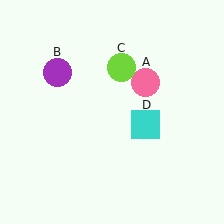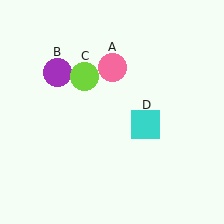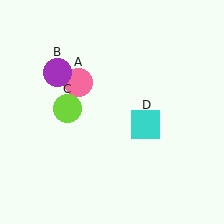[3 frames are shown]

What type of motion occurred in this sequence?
The pink circle (object A), lime circle (object C) rotated counterclockwise around the center of the scene.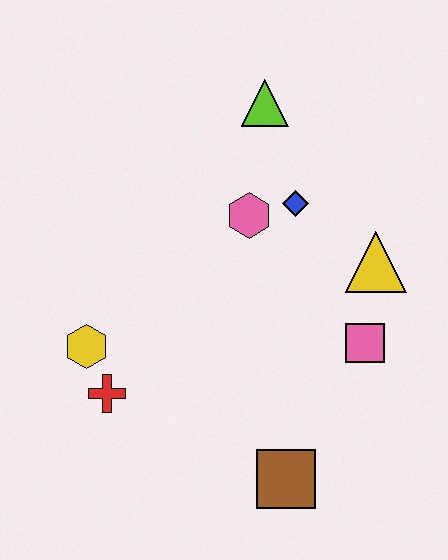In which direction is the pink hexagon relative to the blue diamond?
The pink hexagon is to the left of the blue diamond.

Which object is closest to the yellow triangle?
The pink square is closest to the yellow triangle.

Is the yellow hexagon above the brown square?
Yes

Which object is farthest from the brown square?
The lime triangle is farthest from the brown square.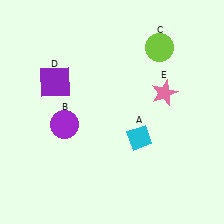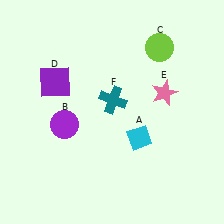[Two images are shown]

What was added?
A teal cross (F) was added in Image 2.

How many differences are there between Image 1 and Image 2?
There is 1 difference between the two images.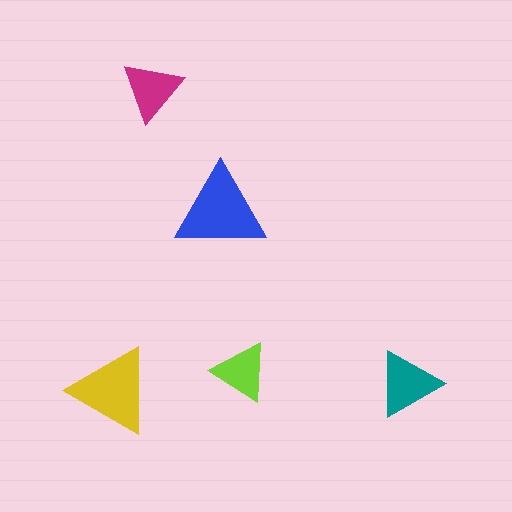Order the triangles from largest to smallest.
the blue one, the yellow one, the teal one, the magenta one, the lime one.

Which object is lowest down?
The yellow triangle is bottommost.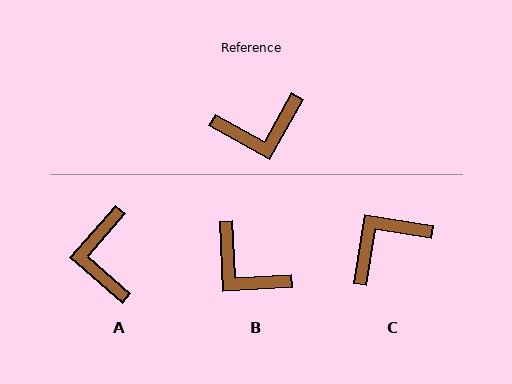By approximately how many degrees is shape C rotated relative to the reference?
Approximately 159 degrees clockwise.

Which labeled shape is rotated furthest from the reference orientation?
C, about 159 degrees away.